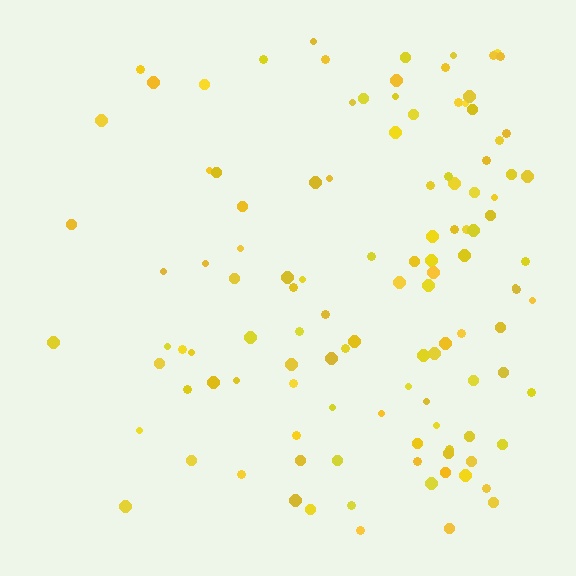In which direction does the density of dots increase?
From left to right, with the right side densest.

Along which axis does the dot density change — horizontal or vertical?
Horizontal.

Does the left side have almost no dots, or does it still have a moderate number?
Still a moderate number, just noticeably fewer than the right.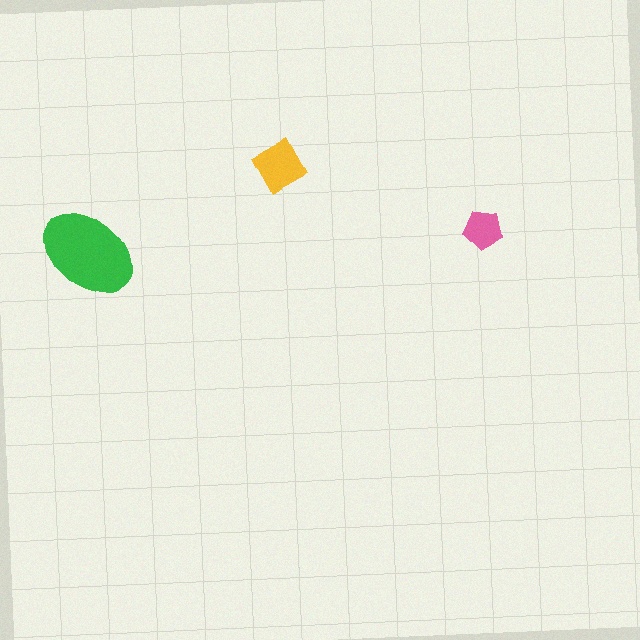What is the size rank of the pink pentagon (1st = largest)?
3rd.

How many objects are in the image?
There are 3 objects in the image.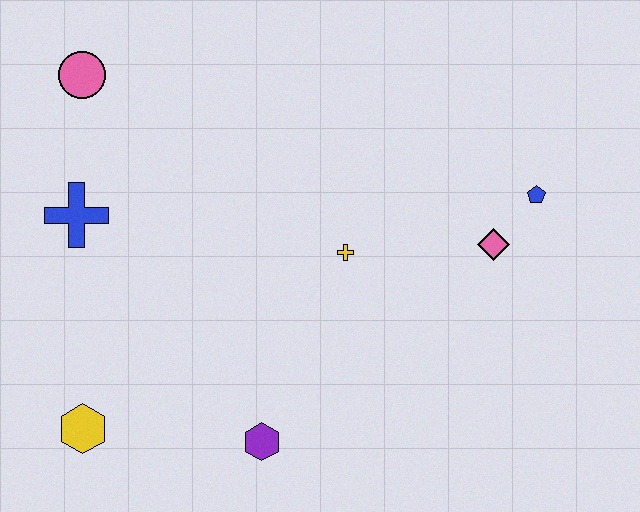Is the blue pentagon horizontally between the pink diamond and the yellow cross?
No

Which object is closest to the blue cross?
The pink circle is closest to the blue cross.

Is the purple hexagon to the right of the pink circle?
Yes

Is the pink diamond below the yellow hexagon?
No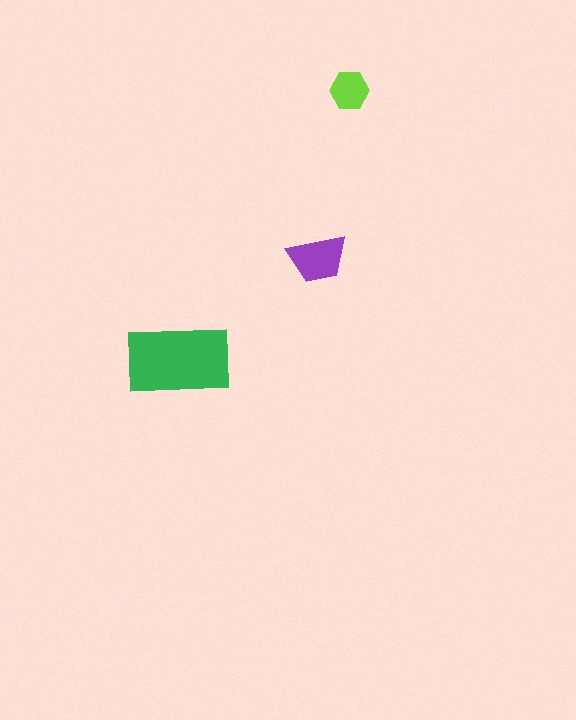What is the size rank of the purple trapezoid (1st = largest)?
2nd.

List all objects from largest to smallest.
The green rectangle, the purple trapezoid, the lime hexagon.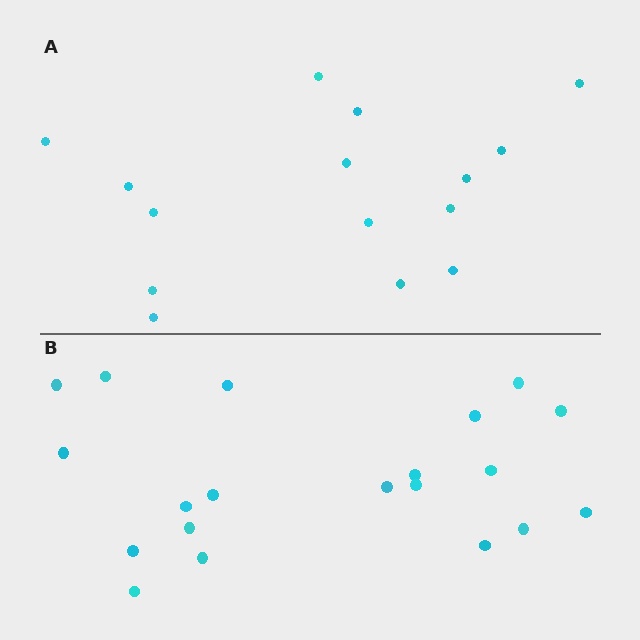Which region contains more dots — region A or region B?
Region B (the bottom region) has more dots.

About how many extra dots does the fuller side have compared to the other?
Region B has about 5 more dots than region A.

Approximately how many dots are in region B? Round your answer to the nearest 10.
About 20 dots.